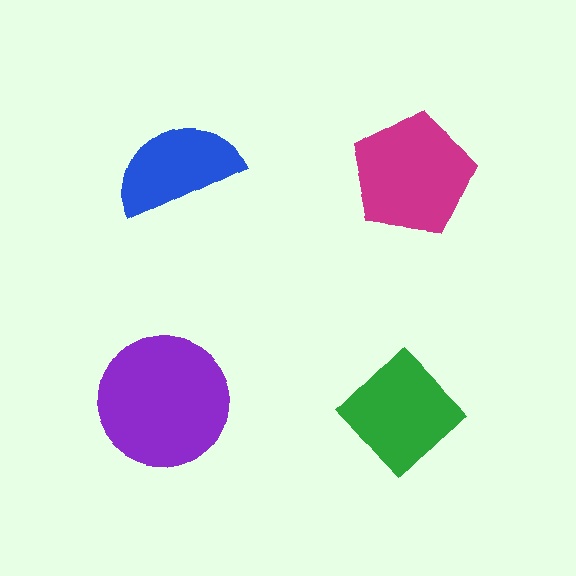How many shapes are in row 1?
2 shapes.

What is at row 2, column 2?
A green diamond.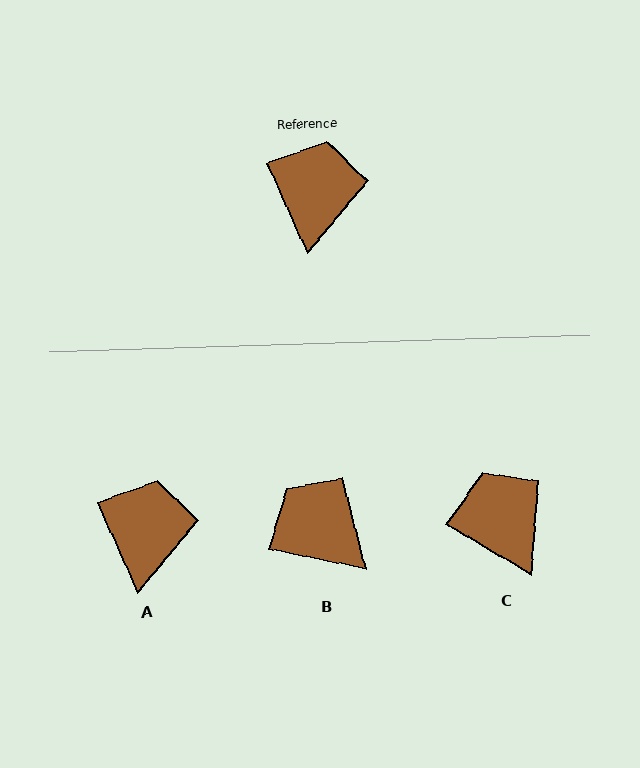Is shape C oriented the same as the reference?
No, it is off by about 36 degrees.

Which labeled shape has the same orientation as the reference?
A.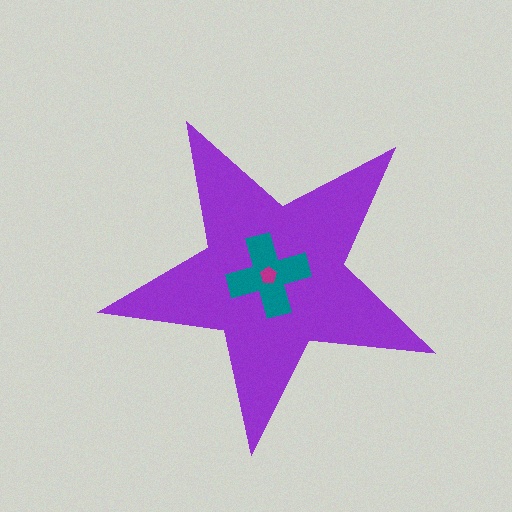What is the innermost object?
The magenta pentagon.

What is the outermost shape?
The purple star.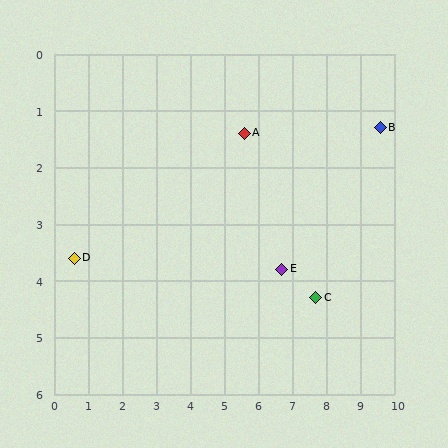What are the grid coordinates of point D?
Point D is at approximately (0.6, 3.6).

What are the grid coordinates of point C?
Point C is at approximately (7.7, 4.3).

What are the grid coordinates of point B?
Point B is at approximately (9.6, 1.3).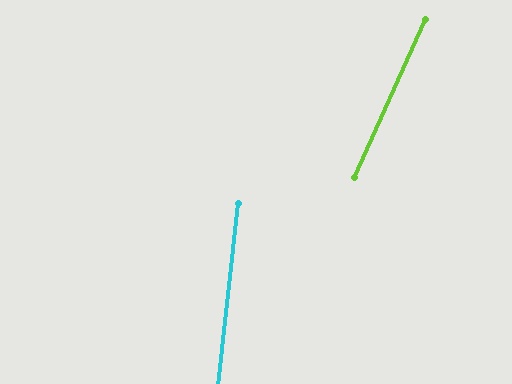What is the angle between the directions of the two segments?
Approximately 18 degrees.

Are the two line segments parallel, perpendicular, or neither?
Neither parallel nor perpendicular — they differ by about 18°.